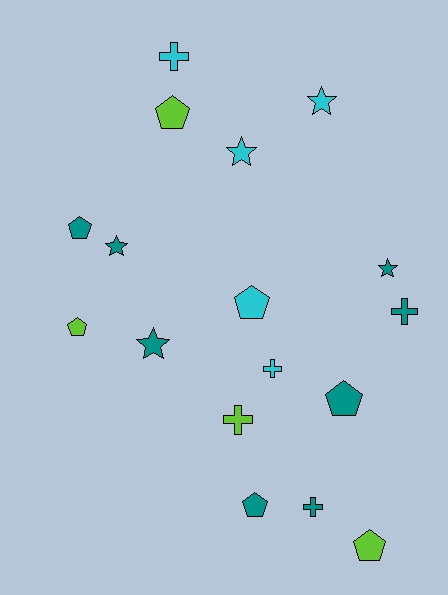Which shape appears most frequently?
Pentagon, with 7 objects.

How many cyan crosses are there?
There are 2 cyan crosses.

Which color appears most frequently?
Teal, with 8 objects.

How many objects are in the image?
There are 17 objects.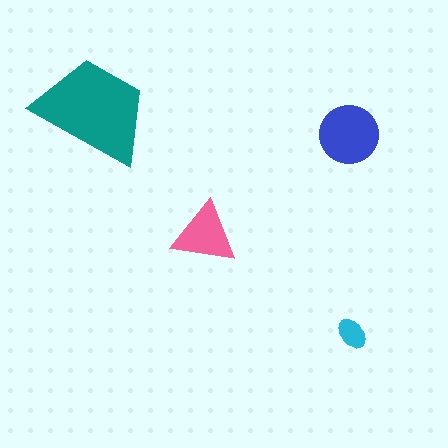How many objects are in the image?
There are 4 objects in the image.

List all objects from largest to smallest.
The teal trapezoid, the blue circle, the pink triangle, the cyan ellipse.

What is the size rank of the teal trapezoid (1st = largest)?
1st.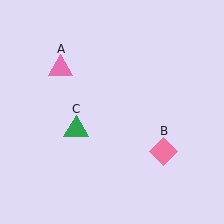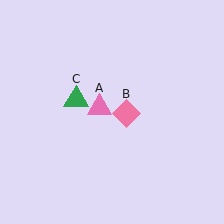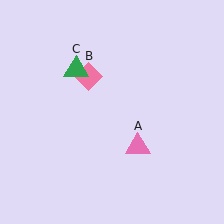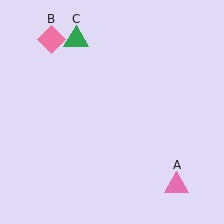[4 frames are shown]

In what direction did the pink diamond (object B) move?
The pink diamond (object B) moved up and to the left.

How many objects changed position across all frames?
3 objects changed position: pink triangle (object A), pink diamond (object B), green triangle (object C).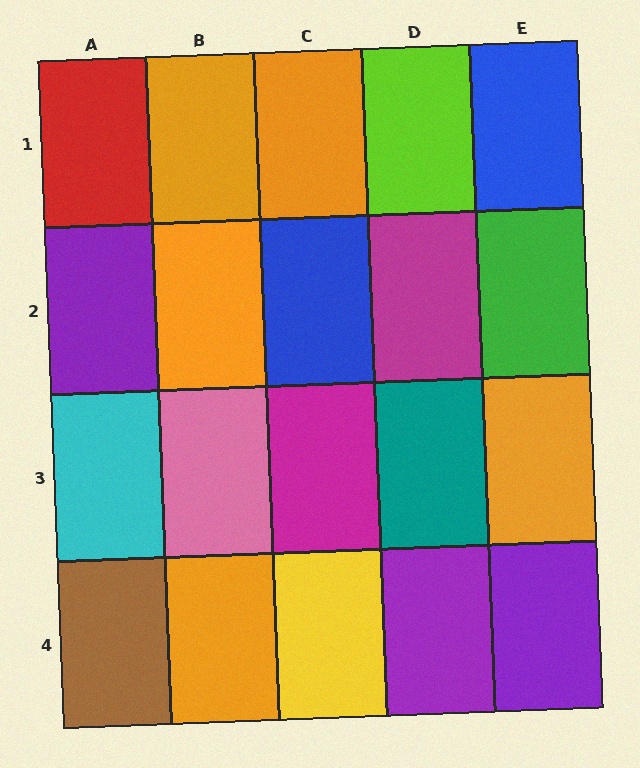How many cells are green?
1 cell is green.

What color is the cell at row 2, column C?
Blue.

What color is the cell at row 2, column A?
Purple.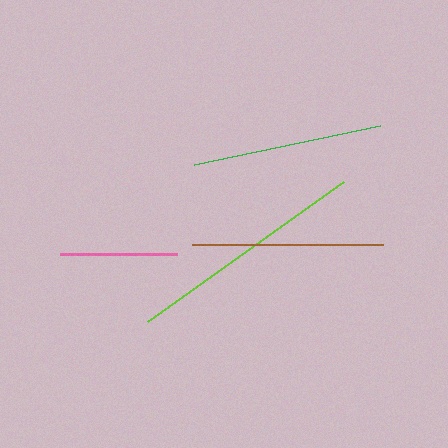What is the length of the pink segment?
The pink segment is approximately 117 pixels long.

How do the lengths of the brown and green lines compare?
The brown and green lines are approximately the same length.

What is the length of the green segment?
The green segment is approximately 190 pixels long.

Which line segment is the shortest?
The pink line is the shortest at approximately 117 pixels.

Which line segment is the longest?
The lime line is the longest at approximately 241 pixels.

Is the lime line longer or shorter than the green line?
The lime line is longer than the green line.